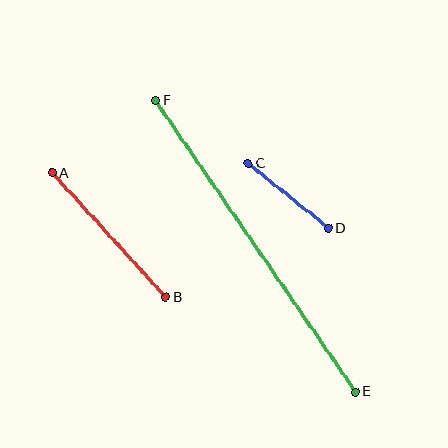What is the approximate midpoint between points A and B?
The midpoint is at approximately (109, 235) pixels.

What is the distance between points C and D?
The distance is approximately 103 pixels.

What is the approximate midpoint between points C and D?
The midpoint is at approximately (288, 196) pixels.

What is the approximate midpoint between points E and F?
The midpoint is at approximately (256, 246) pixels.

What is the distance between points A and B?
The distance is approximately 169 pixels.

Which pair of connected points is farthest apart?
Points E and F are farthest apart.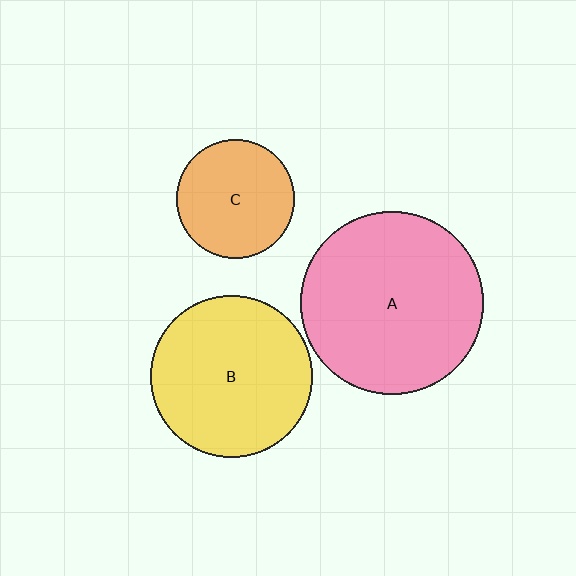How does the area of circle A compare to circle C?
Approximately 2.4 times.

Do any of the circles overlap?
No, none of the circles overlap.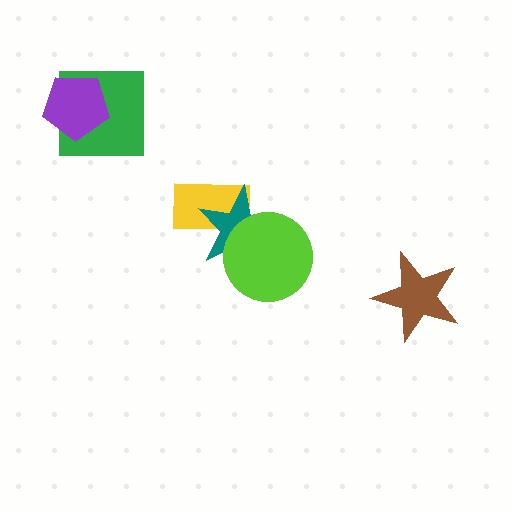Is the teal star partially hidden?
Yes, it is partially covered by another shape.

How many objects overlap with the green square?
1 object overlaps with the green square.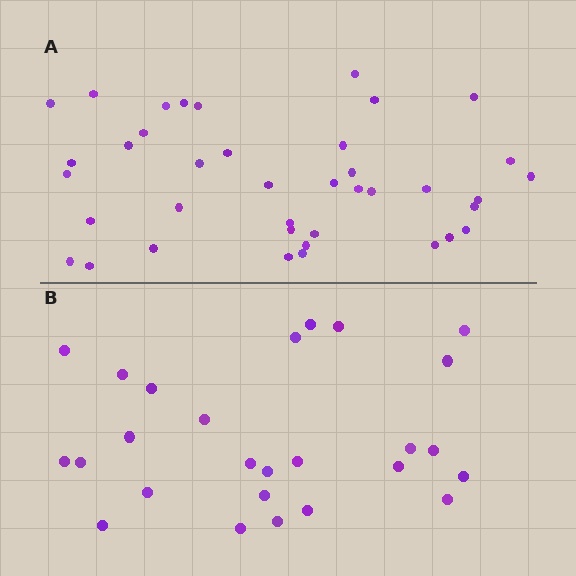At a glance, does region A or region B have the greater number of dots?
Region A (the top region) has more dots.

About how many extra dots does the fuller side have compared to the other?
Region A has approximately 15 more dots than region B.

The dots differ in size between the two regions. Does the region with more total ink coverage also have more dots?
No. Region B has more total ink coverage because its dots are larger, but region A actually contains more individual dots. Total area can be misleading — the number of items is what matters here.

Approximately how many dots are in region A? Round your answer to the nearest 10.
About 40 dots. (The exact count is 39, which rounds to 40.)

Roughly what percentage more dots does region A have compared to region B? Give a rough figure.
About 50% more.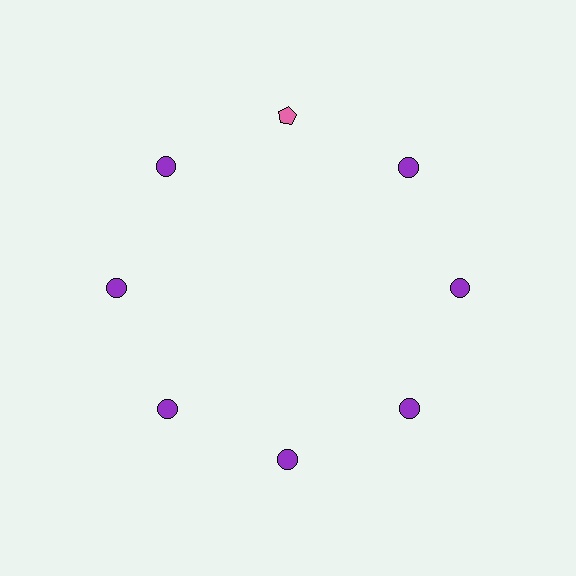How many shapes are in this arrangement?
There are 8 shapes arranged in a ring pattern.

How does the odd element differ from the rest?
It differs in both color (pink instead of purple) and shape (pentagon instead of circle).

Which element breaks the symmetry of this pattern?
The pink pentagon at roughly the 12 o'clock position breaks the symmetry. All other shapes are purple circles.